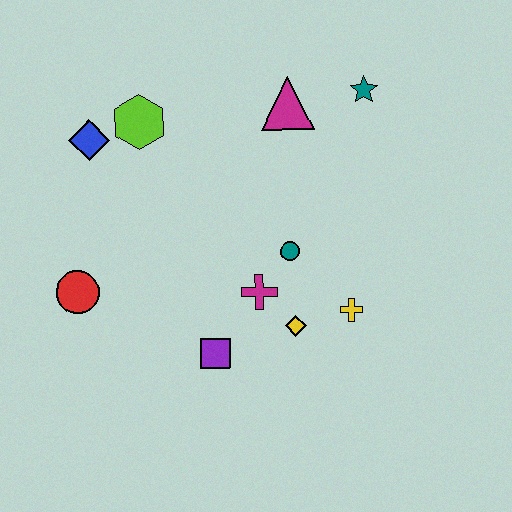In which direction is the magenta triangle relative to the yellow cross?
The magenta triangle is above the yellow cross.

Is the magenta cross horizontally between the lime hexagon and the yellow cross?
Yes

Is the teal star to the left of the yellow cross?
No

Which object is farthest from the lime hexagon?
The yellow cross is farthest from the lime hexagon.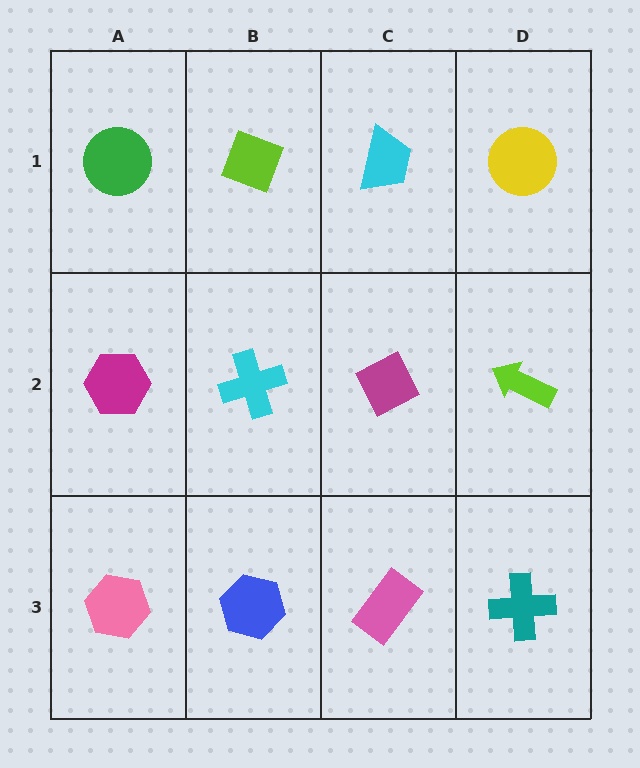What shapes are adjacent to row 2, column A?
A green circle (row 1, column A), a pink hexagon (row 3, column A), a cyan cross (row 2, column B).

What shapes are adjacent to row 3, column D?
A lime arrow (row 2, column D), a pink rectangle (row 3, column C).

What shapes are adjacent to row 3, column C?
A magenta diamond (row 2, column C), a blue hexagon (row 3, column B), a teal cross (row 3, column D).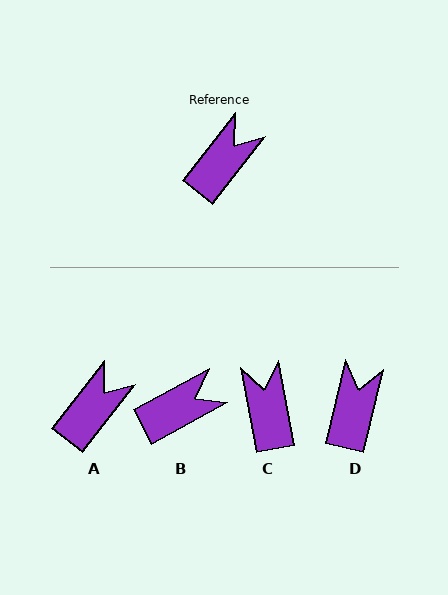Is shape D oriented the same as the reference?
No, it is off by about 24 degrees.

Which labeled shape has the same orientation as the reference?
A.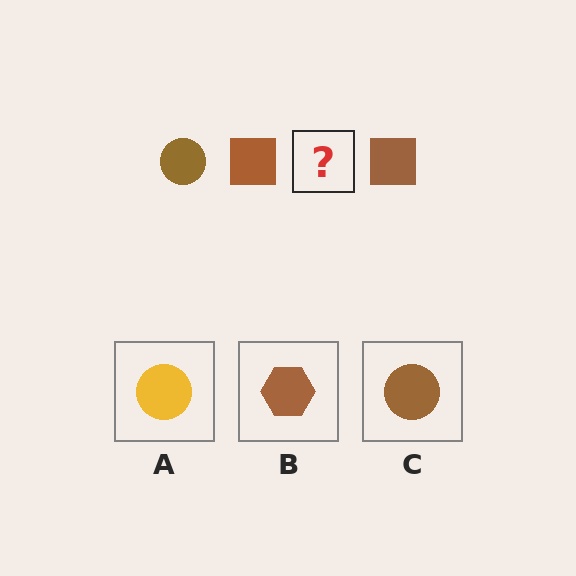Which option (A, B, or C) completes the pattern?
C.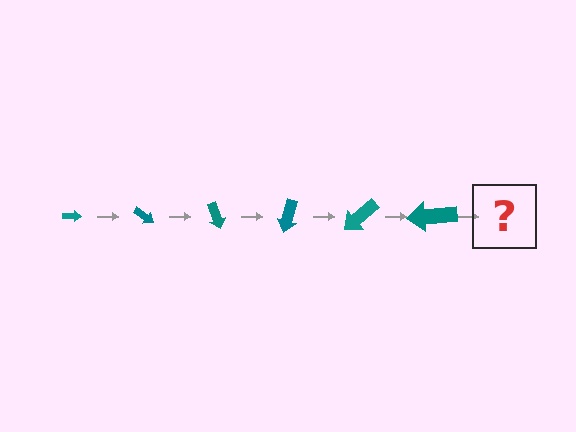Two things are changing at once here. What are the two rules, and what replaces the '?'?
The two rules are that the arrow grows larger each step and it rotates 35 degrees each step. The '?' should be an arrow, larger than the previous one and rotated 210 degrees from the start.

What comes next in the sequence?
The next element should be an arrow, larger than the previous one and rotated 210 degrees from the start.